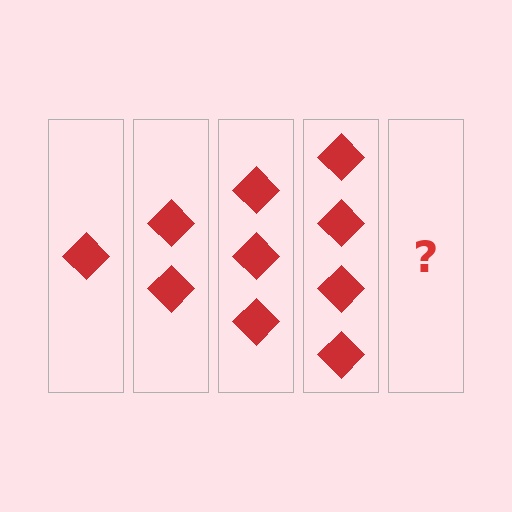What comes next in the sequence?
The next element should be 5 diamonds.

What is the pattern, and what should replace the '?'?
The pattern is that each step adds one more diamond. The '?' should be 5 diamonds.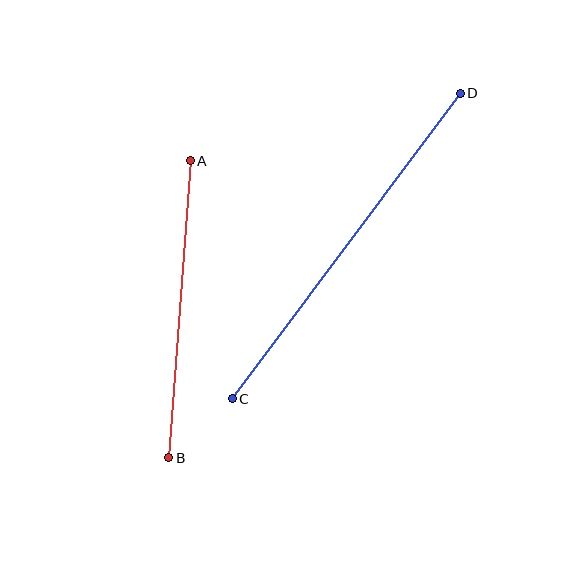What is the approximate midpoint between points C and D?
The midpoint is at approximately (346, 246) pixels.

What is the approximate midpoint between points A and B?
The midpoint is at approximately (179, 309) pixels.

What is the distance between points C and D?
The distance is approximately 381 pixels.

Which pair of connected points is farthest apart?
Points C and D are farthest apart.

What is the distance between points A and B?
The distance is approximately 298 pixels.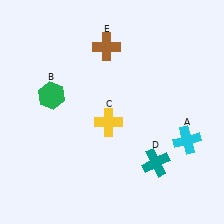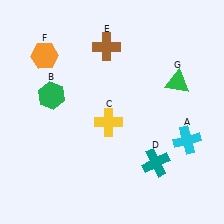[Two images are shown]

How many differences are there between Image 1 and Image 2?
There are 2 differences between the two images.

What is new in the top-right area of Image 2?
A green triangle (G) was added in the top-right area of Image 2.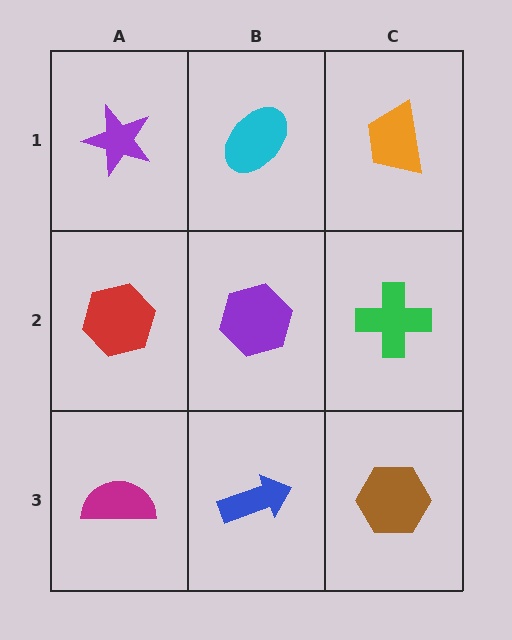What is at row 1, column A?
A purple star.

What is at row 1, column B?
A cyan ellipse.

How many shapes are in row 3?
3 shapes.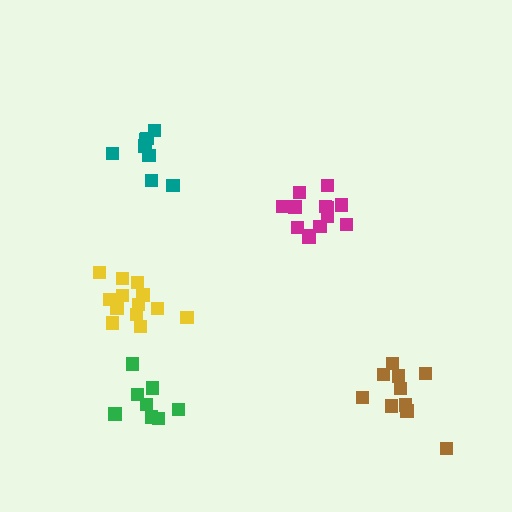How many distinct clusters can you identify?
There are 5 distinct clusters.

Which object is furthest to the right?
The brown cluster is rightmost.